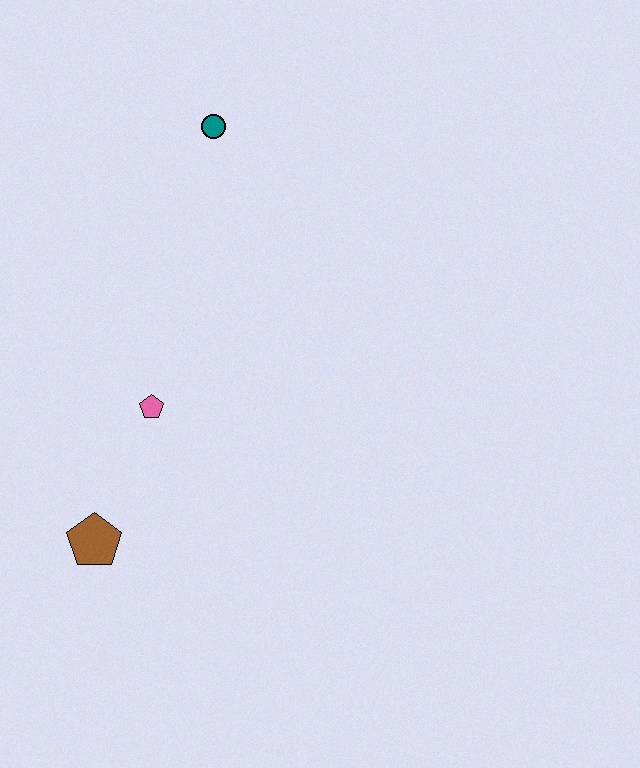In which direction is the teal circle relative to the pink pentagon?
The teal circle is above the pink pentagon.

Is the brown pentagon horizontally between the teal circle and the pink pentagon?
No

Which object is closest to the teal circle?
The pink pentagon is closest to the teal circle.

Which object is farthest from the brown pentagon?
The teal circle is farthest from the brown pentagon.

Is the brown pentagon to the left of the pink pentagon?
Yes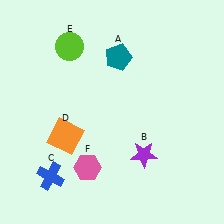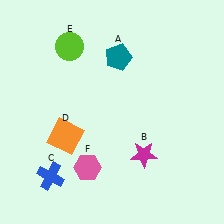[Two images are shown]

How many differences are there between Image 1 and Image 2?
There is 1 difference between the two images.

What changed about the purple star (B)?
In Image 1, B is purple. In Image 2, it changed to magenta.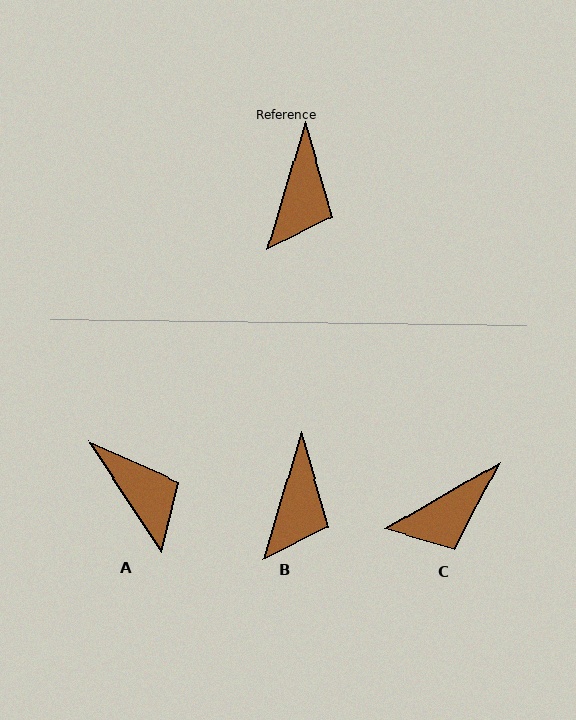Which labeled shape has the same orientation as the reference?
B.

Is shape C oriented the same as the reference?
No, it is off by about 43 degrees.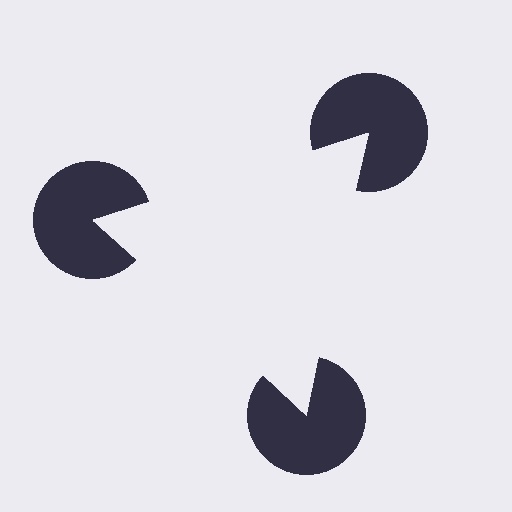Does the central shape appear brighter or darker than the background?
It typically appears slightly brighter than the background, even though no actual brightness change is drawn.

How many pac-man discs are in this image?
There are 3 — one at each vertex of the illusory triangle.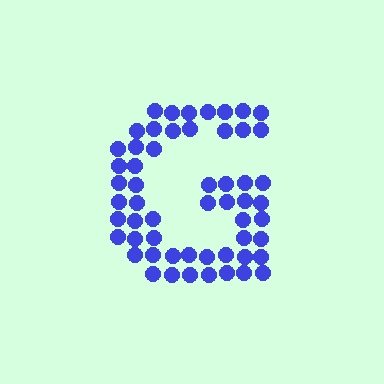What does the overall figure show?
The overall figure shows the letter G.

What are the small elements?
The small elements are circles.